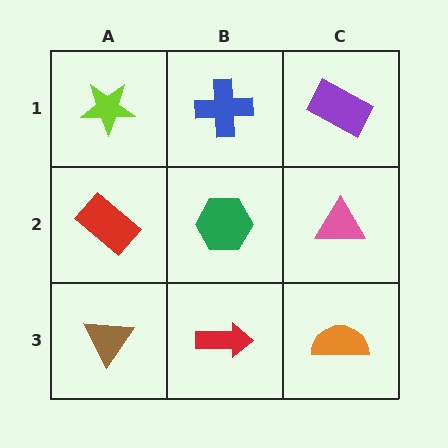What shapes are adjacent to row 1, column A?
A red rectangle (row 2, column A), a blue cross (row 1, column B).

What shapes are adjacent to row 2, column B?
A blue cross (row 1, column B), a red arrow (row 3, column B), a red rectangle (row 2, column A), a pink triangle (row 2, column C).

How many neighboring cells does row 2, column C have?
3.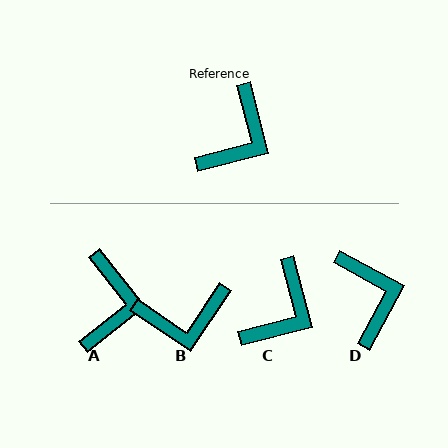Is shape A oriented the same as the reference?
No, it is off by about 24 degrees.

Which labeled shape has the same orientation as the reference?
C.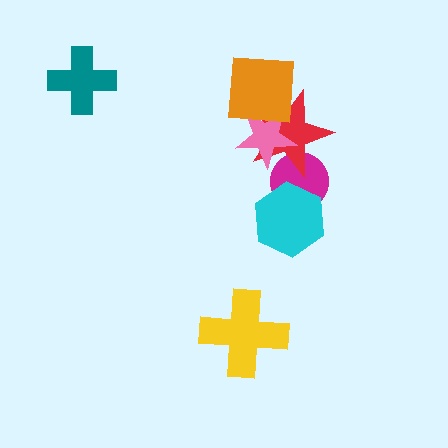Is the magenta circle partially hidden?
Yes, it is partially covered by another shape.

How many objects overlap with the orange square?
2 objects overlap with the orange square.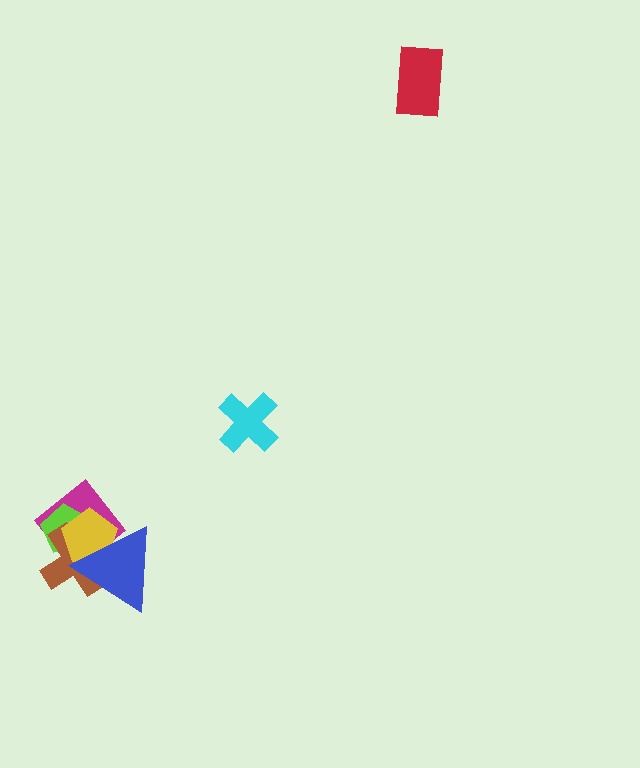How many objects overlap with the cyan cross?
0 objects overlap with the cyan cross.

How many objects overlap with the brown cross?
4 objects overlap with the brown cross.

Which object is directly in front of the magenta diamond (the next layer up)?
The lime pentagon is directly in front of the magenta diamond.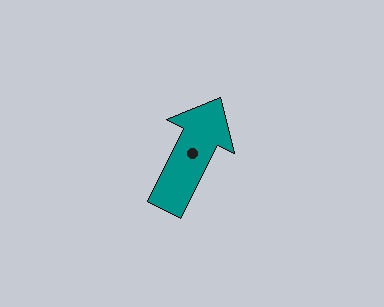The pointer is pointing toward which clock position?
Roughly 1 o'clock.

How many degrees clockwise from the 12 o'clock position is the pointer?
Approximately 27 degrees.